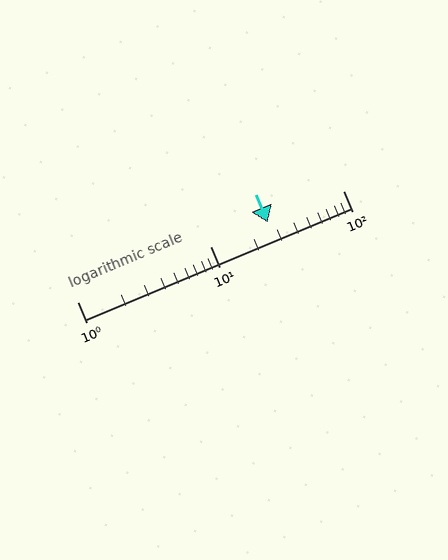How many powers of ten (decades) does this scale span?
The scale spans 2 decades, from 1 to 100.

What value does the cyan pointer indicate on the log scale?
The pointer indicates approximately 27.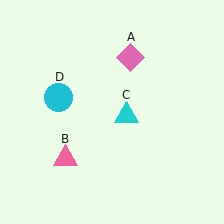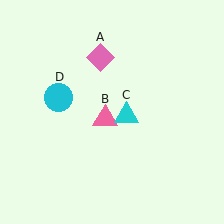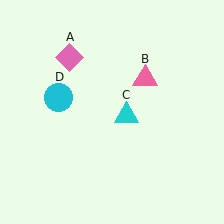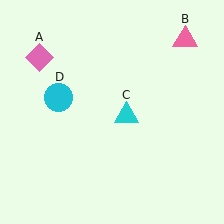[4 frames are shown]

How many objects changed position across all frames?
2 objects changed position: pink diamond (object A), pink triangle (object B).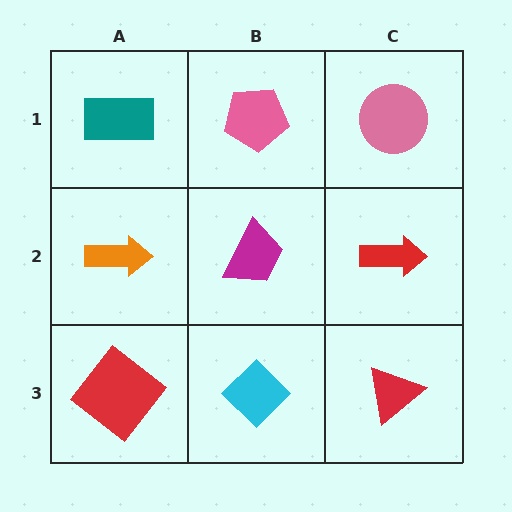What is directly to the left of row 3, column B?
A red diamond.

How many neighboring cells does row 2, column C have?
3.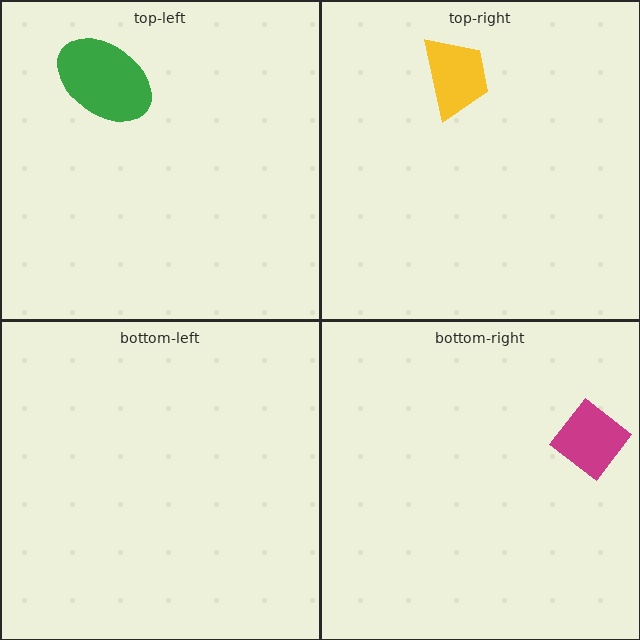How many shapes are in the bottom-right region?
1.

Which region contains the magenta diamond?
The bottom-right region.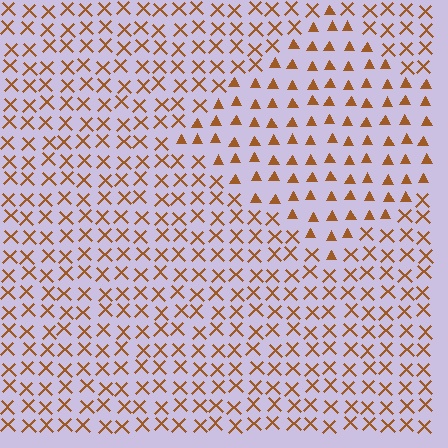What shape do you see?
I see a diamond.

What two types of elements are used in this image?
The image uses triangles inside the diamond region and X marks outside it.